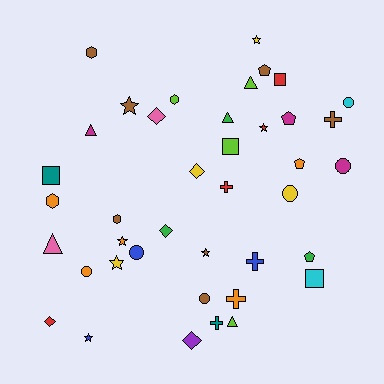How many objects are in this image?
There are 40 objects.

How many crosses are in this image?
There are 5 crosses.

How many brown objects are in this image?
There are 7 brown objects.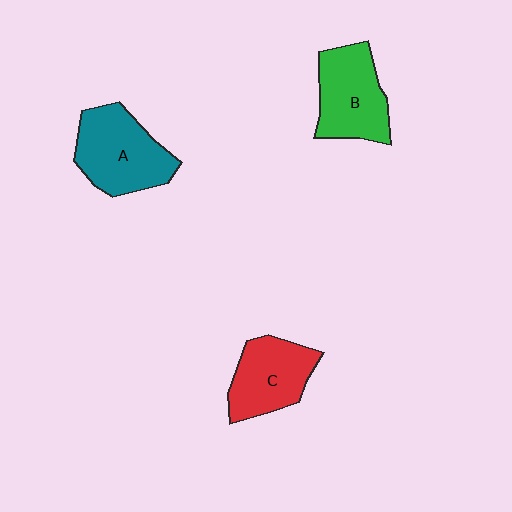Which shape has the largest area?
Shape A (teal).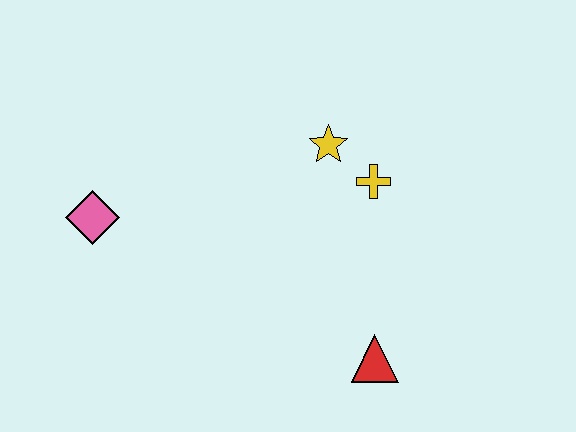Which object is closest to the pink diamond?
The yellow star is closest to the pink diamond.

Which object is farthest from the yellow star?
The pink diamond is farthest from the yellow star.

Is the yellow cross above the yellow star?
No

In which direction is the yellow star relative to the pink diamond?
The yellow star is to the right of the pink diamond.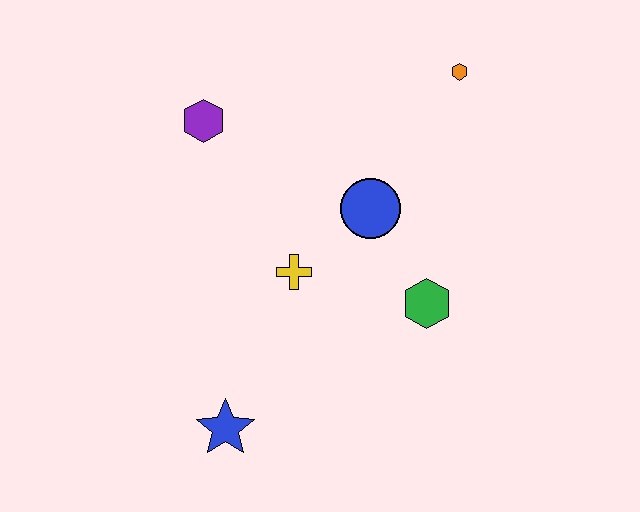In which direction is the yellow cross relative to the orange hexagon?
The yellow cross is below the orange hexagon.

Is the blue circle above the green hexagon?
Yes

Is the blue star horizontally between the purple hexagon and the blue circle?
Yes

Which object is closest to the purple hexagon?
The yellow cross is closest to the purple hexagon.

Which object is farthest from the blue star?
The orange hexagon is farthest from the blue star.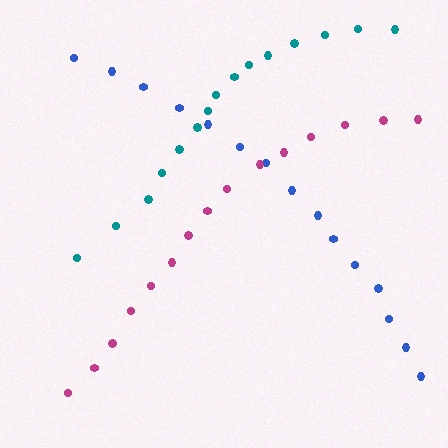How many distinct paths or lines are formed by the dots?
There are 3 distinct paths.